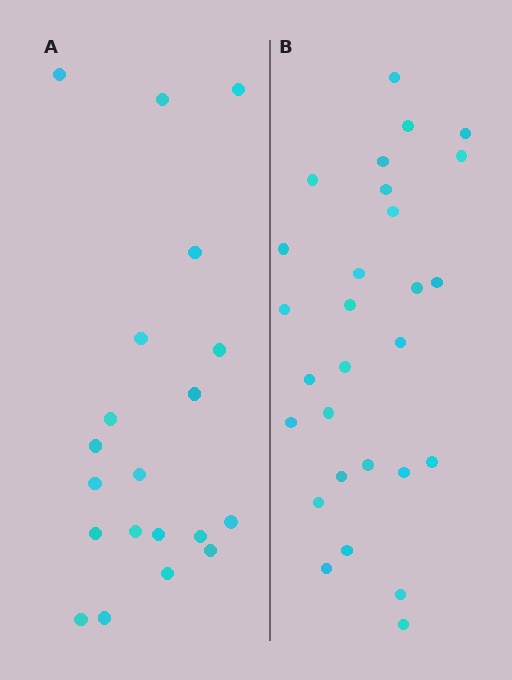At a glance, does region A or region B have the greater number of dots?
Region B (the right region) has more dots.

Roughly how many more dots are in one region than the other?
Region B has roughly 8 or so more dots than region A.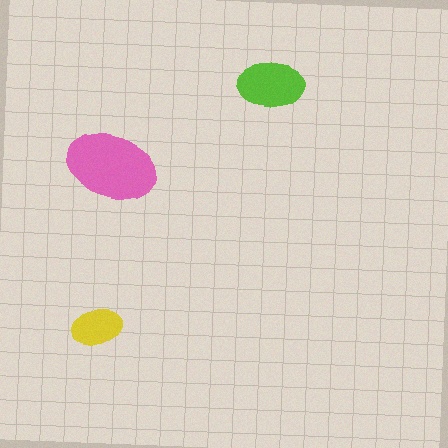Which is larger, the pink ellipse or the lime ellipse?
The pink one.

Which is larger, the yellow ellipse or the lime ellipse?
The lime one.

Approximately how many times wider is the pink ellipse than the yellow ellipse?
About 2 times wider.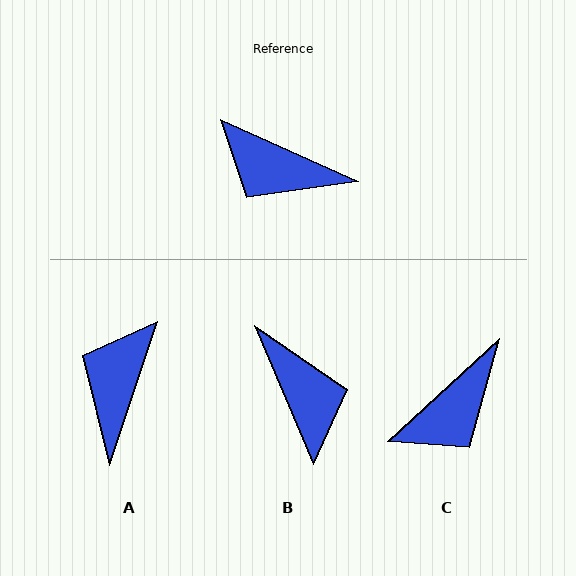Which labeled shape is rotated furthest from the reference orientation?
B, about 137 degrees away.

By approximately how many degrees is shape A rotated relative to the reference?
Approximately 84 degrees clockwise.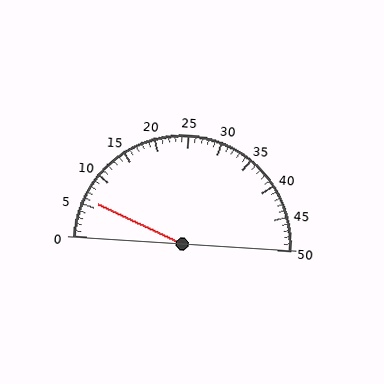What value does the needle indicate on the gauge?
The needle indicates approximately 6.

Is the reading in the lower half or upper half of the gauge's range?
The reading is in the lower half of the range (0 to 50).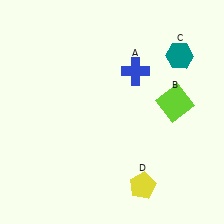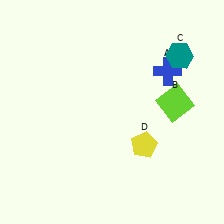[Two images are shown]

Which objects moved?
The objects that moved are: the blue cross (A), the yellow pentagon (D).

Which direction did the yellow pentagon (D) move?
The yellow pentagon (D) moved up.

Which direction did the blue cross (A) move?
The blue cross (A) moved right.